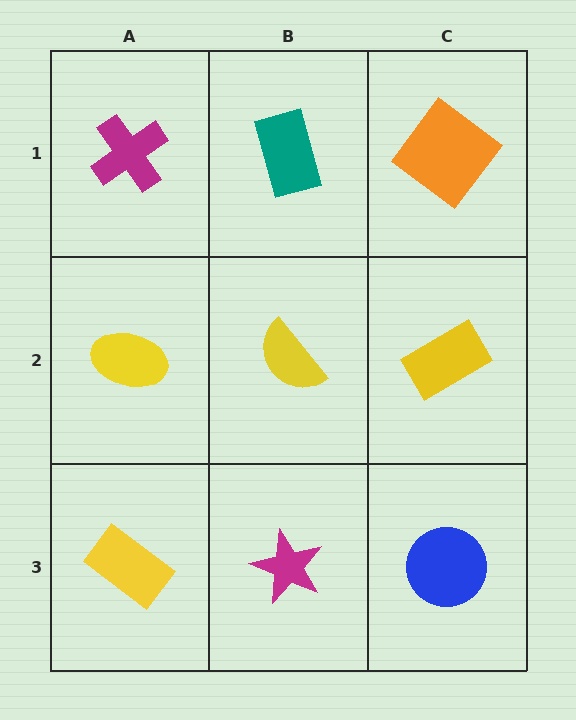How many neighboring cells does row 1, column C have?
2.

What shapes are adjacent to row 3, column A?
A yellow ellipse (row 2, column A), a magenta star (row 3, column B).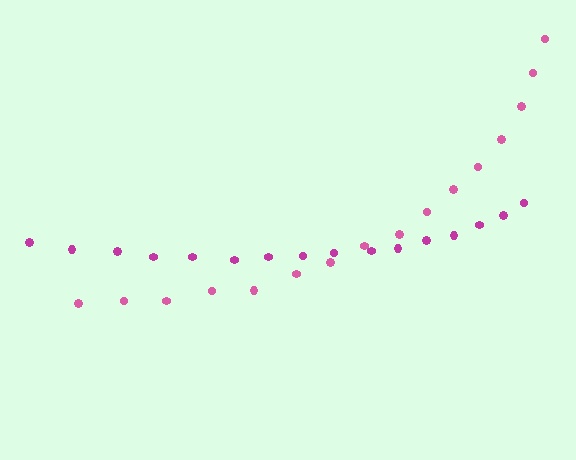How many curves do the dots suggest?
There are 2 distinct paths.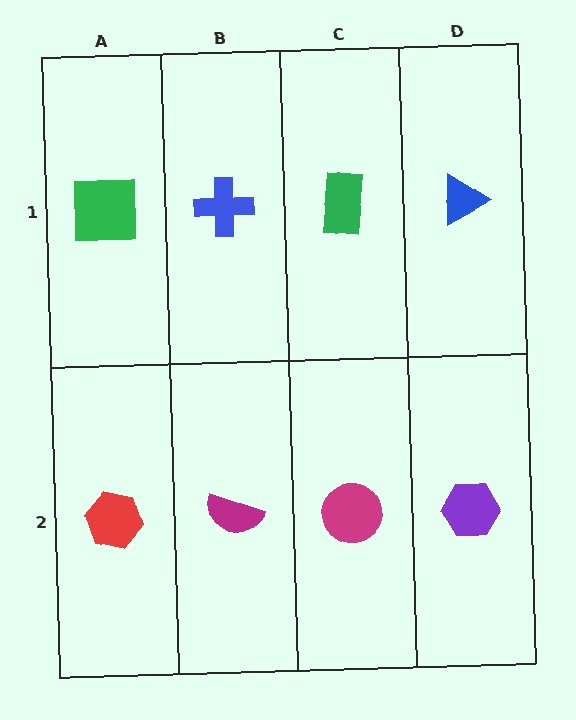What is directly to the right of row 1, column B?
A green rectangle.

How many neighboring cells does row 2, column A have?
2.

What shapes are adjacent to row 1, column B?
A magenta semicircle (row 2, column B), a green square (row 1, column A), a green rectangle (row 1, column C).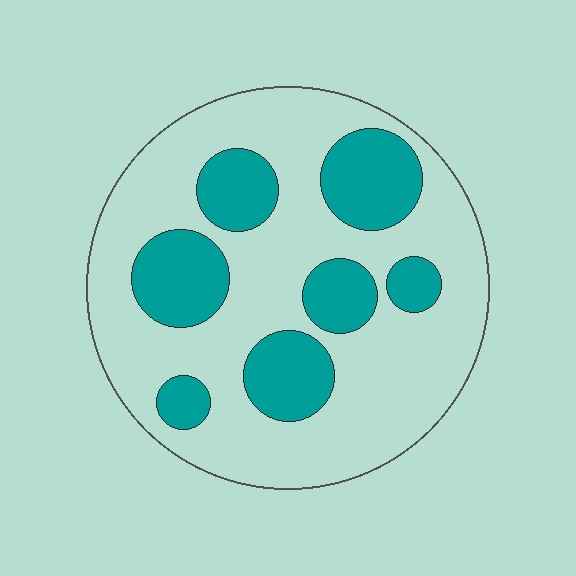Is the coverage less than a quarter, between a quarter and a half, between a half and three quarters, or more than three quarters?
Between a quarter and a half.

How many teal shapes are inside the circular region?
7.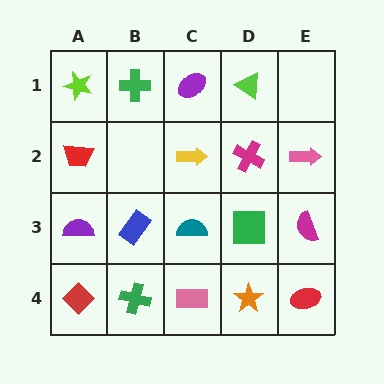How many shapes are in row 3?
5 shapes.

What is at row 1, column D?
A lime triangle.